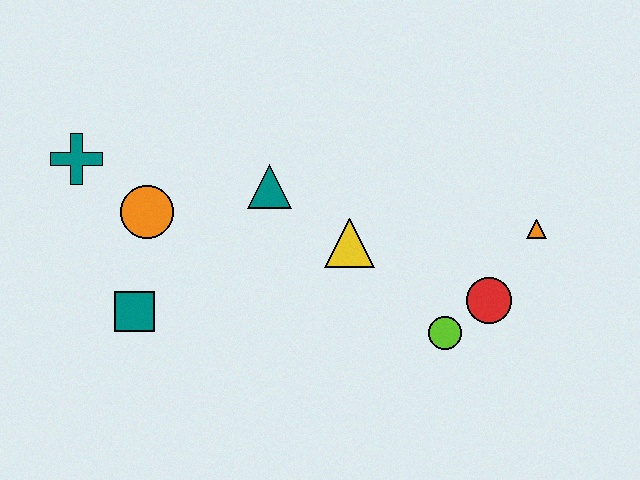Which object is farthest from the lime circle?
The teal cross is farthest from the lime circle.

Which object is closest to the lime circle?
The red circle is closest to the lime circle.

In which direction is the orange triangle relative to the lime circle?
The orange triangle is above the lime circle.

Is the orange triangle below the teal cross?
Yes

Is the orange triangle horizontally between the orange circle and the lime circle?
No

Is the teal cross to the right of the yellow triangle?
No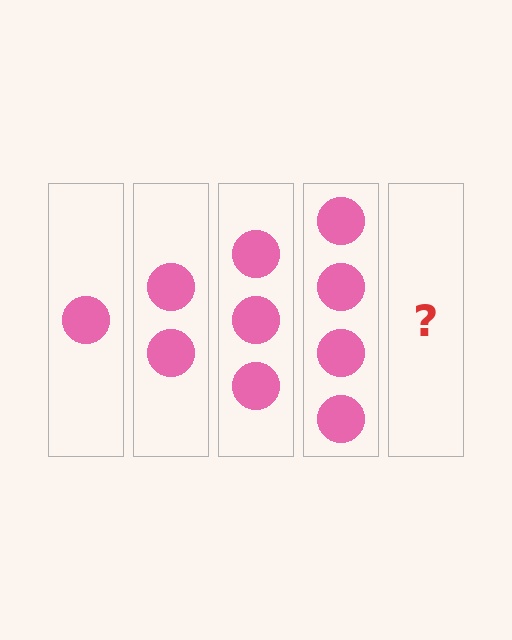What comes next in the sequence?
The next element should be 5 circles.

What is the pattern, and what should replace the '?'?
The pattern is that each step adds one more circle. The '?' should be 5 circles.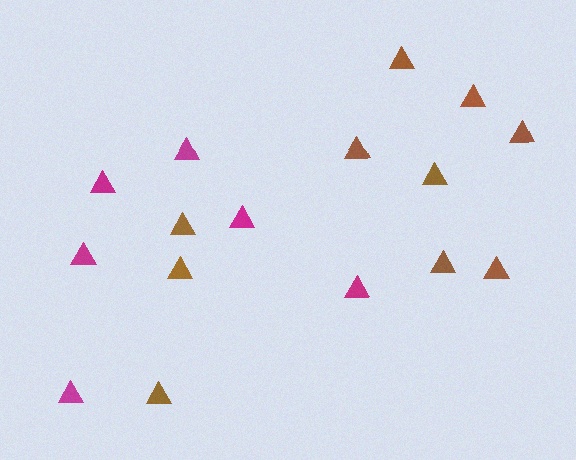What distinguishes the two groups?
There are 2 groups: one group of brown triangles (10) and one group of magenta triangles (6).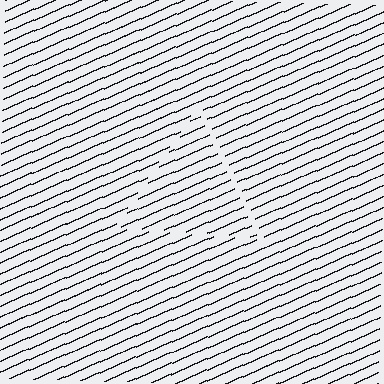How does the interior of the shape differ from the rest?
The interior of the shape contains the same grating, shifted by half a period — the contour is defined by the phase discontinuity where line-ends from the inner and outer gratings abut.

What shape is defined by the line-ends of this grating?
An illusory triangle. The interior of the shape contains the same grating, shifted by half a period — the contour is defined by the phase discontinuity where line-ends from the inner and outer gratings abut.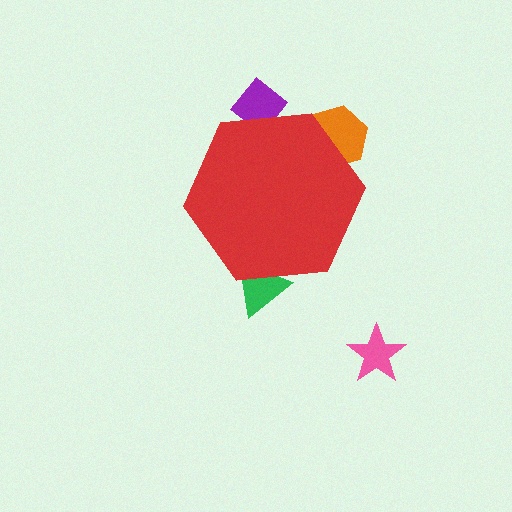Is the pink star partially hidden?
No, the pink star is fully visible.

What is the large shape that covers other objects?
A red hexagon.